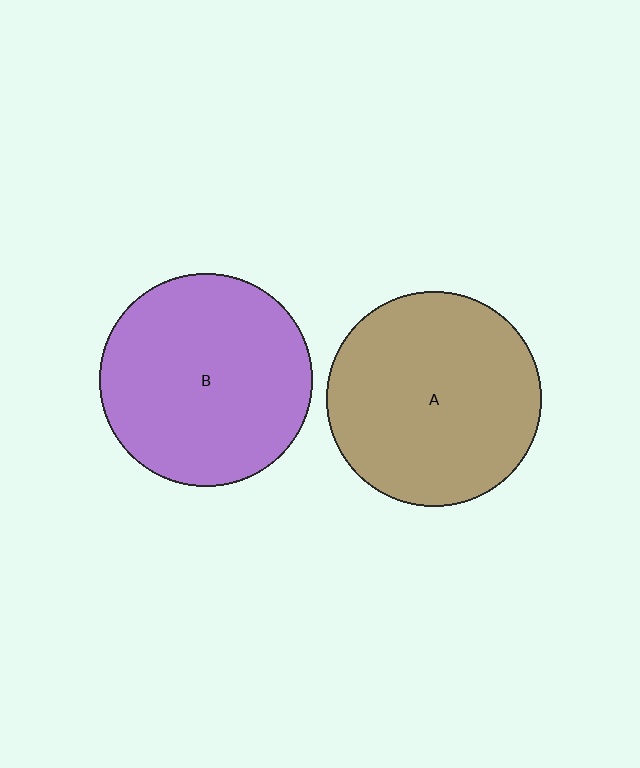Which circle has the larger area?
Circle A (brown).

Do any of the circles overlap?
No, none of the circles overlap.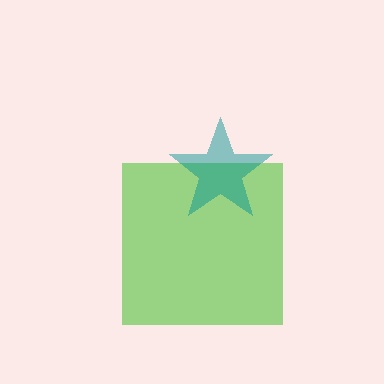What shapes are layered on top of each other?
The layered shapes are: a lime square, a teal star.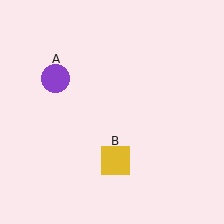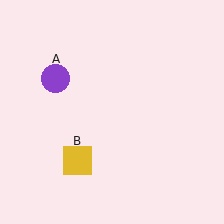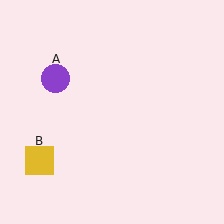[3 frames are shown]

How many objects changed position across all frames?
1 object changed position: yellow square (object B).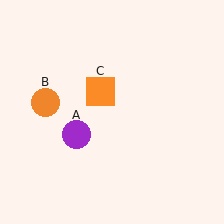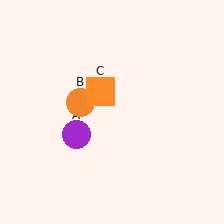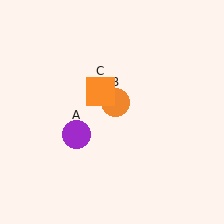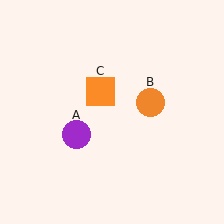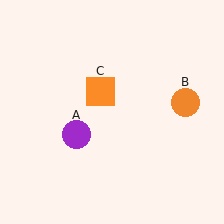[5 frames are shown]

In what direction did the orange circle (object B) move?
The orange circle (object B) moved right.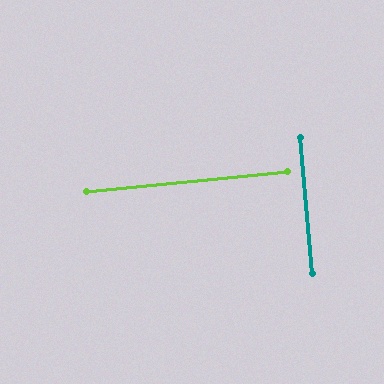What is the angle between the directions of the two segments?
Approximately 89 degrees.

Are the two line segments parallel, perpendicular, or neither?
Perpendicular — they meet at approximately 89°.